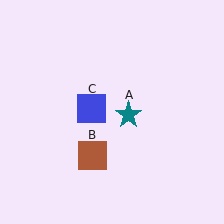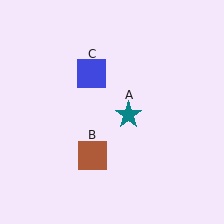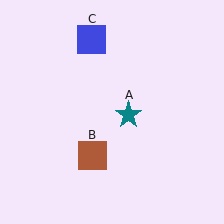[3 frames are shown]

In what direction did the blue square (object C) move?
The blue square (object C) moved up.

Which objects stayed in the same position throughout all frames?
Teal star (object A) and brown square (object B) remained stationary.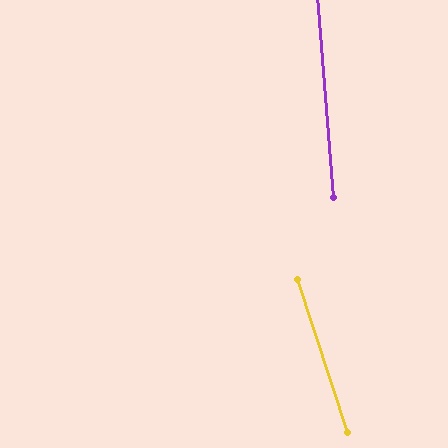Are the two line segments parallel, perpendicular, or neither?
Neither parallel nor perpendicular — they differ by about 14°.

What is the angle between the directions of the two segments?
Approximately 14 degrees.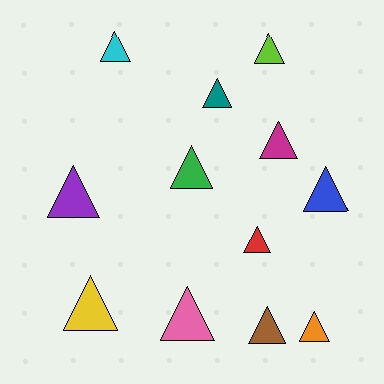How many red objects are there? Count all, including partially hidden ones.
There is 1 red object.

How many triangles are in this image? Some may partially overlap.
There are 12 triangles.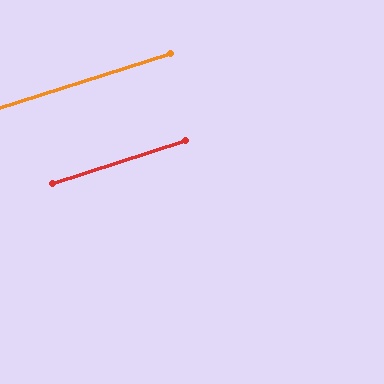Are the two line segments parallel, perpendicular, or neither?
Parallel — their directions differ by only 0.2°.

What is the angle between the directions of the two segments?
Approximately 0 degrees.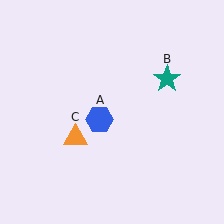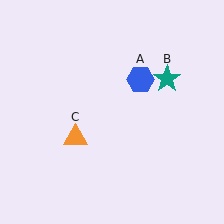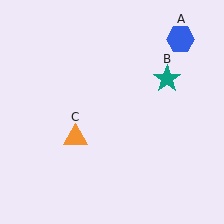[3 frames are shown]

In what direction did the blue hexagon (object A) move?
The blue hexagon (object A) moved up and to the right.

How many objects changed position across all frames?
1 object changed position: blue hexagon (object A).